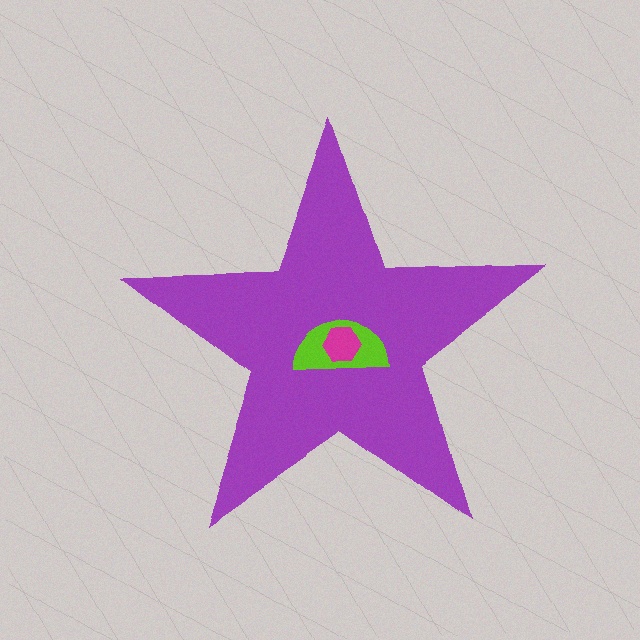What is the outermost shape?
The purple star.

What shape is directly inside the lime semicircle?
The magenta hexagon.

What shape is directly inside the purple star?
The lime semicircle.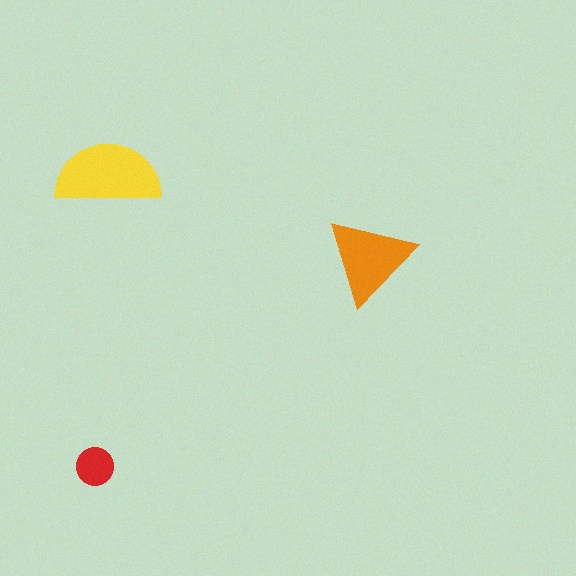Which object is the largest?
The yellow semicircle.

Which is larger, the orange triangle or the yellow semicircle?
The yellow semicircle.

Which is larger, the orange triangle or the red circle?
The orange triangle.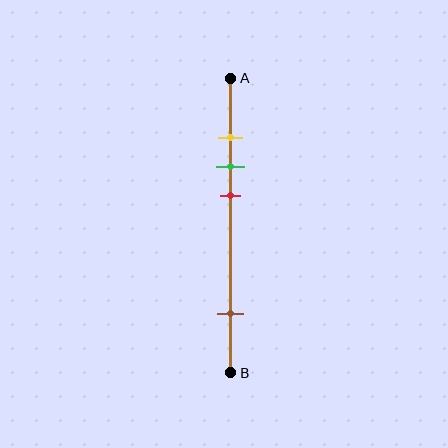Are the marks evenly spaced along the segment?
No, the marks are not evenly spaced.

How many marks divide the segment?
There are 4 marks dividing the segment.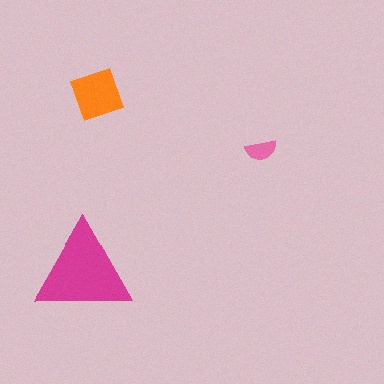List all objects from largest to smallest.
The magenta triangle, the orange diamond, the pink semicircle.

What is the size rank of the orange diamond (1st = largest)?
2nd.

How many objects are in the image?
There are 3 objects in the image.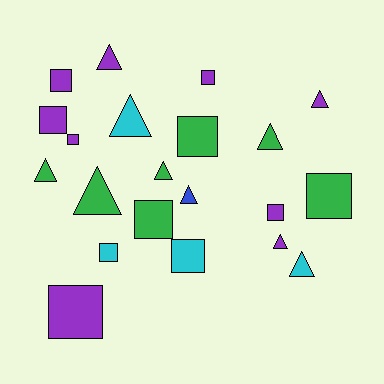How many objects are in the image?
There are 21 objects.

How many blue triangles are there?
There is 1 blue triangle.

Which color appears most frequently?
Purple, with 9 objects.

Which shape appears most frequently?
Square, with 11 objects.